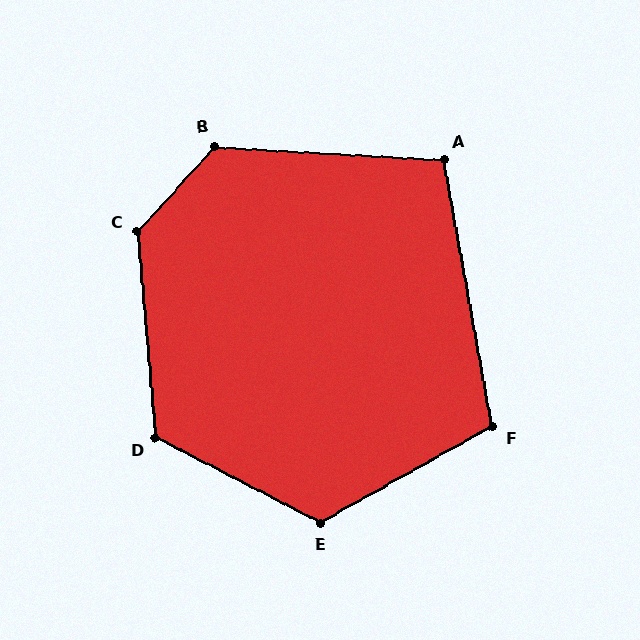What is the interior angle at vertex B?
Approximately 129 degrees (obtuse).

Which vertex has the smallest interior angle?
A, at approximately 103 degrees.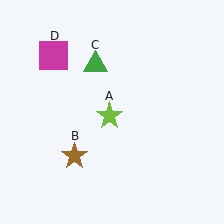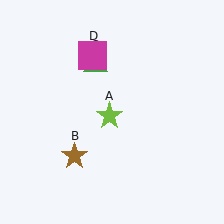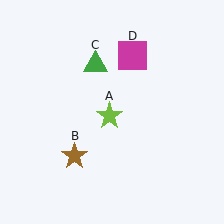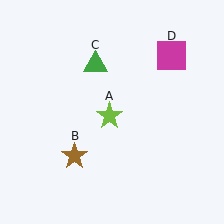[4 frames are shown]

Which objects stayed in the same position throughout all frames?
Lime star (object A) and brown star (object B) and green triangle (object C) remained stationary.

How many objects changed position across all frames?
1 object changed position: magenta square (object D).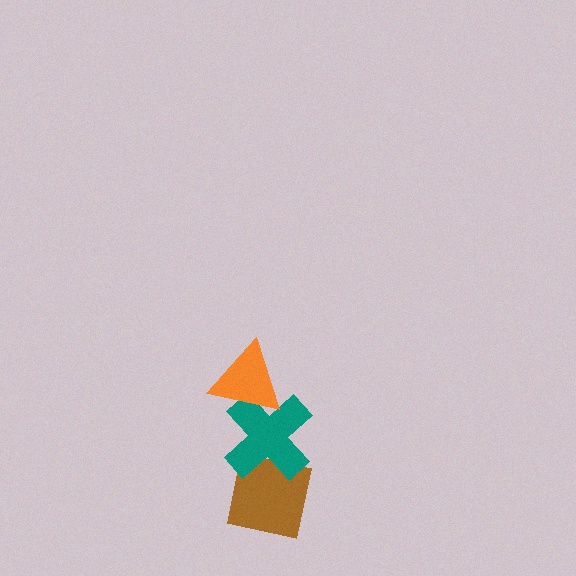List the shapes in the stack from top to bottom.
From top to bottom: the orange triangle, the teal cross, the brown square.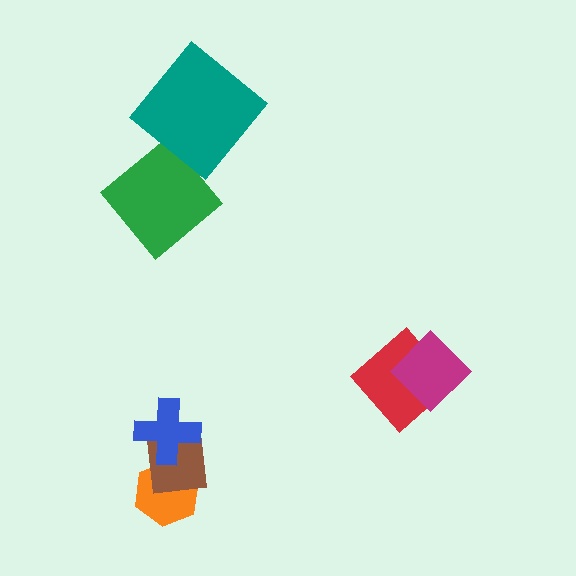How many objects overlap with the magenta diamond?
1 object overlaps with the magenta diamond.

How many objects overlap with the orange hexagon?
1 object overlaps with the orange hexagon.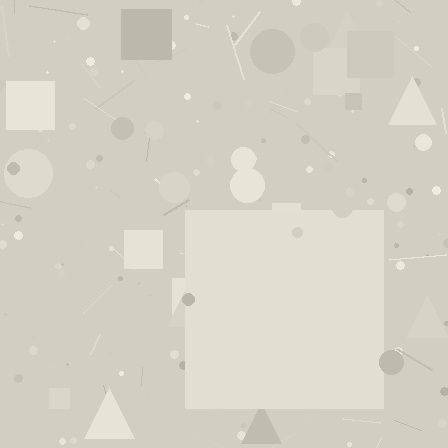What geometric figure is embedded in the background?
A square is embedded in the background.